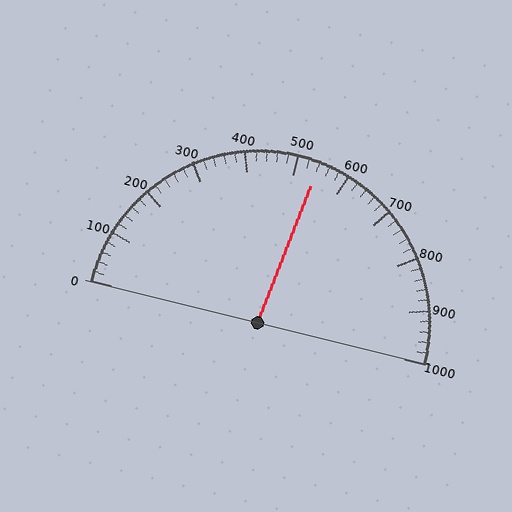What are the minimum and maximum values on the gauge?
The gauge ranges from 0 to 1000.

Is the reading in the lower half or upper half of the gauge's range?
The reading is in the upper half of the range (0 to 1000).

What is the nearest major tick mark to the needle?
The nearest major tick mark is 500.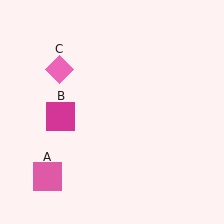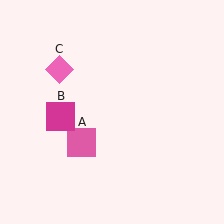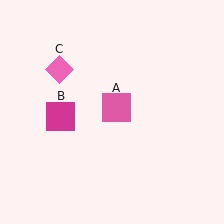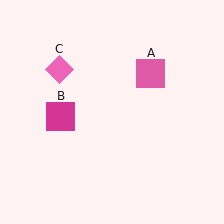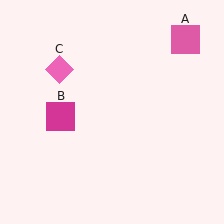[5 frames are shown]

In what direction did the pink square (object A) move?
The pink square (object A) moved up and to the right.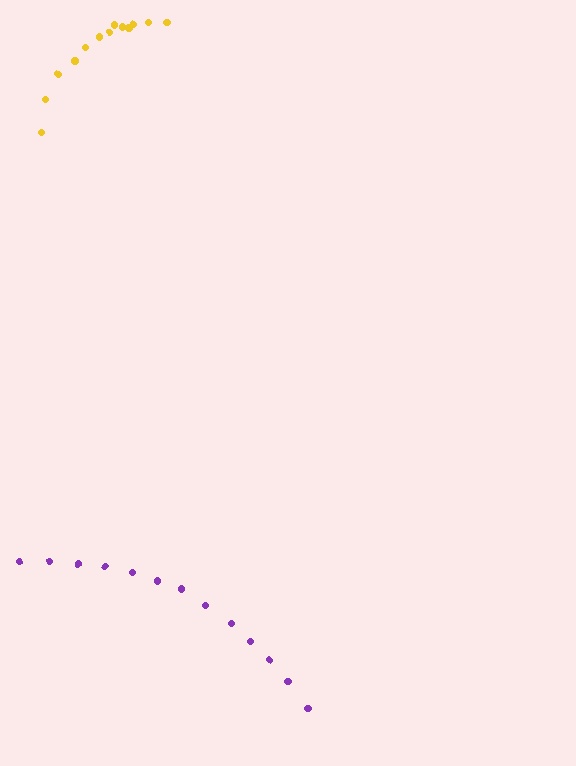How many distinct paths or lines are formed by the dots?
There are 2 distinct paths.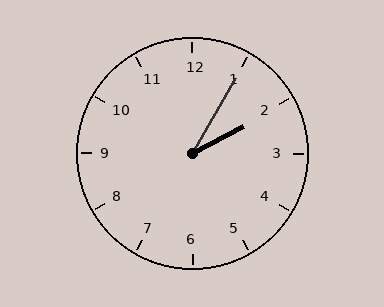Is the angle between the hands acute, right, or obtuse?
It is acute.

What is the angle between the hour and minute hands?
Approximately 32 degrees.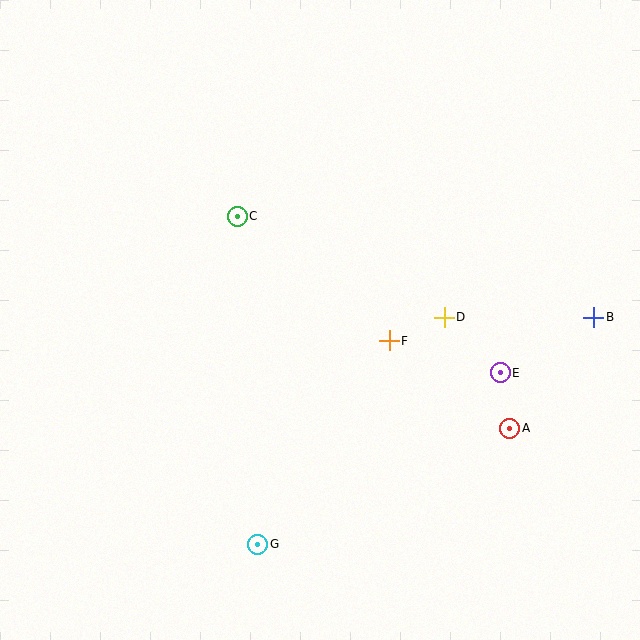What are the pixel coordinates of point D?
Point D is at (444, 317).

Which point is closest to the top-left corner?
Point C is closest to the top-left corner.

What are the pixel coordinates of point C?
Point C is at (237, 216).